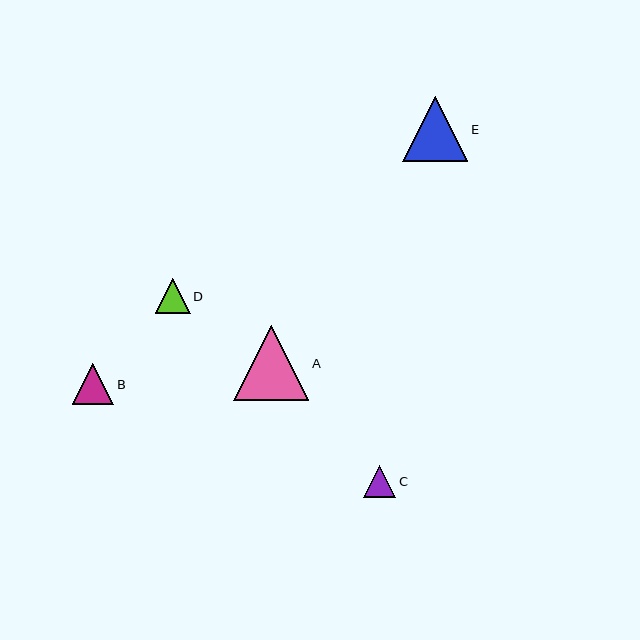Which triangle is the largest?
Triangle A is the largest with a size of approximately 75 pixels.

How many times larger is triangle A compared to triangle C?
Triangle A is approximately 2.4 times the size of triangle C.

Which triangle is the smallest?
Triangle C is the smallest with a size of approximately 32 pixels.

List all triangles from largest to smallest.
From largest to smallest: A, E, B, D, C.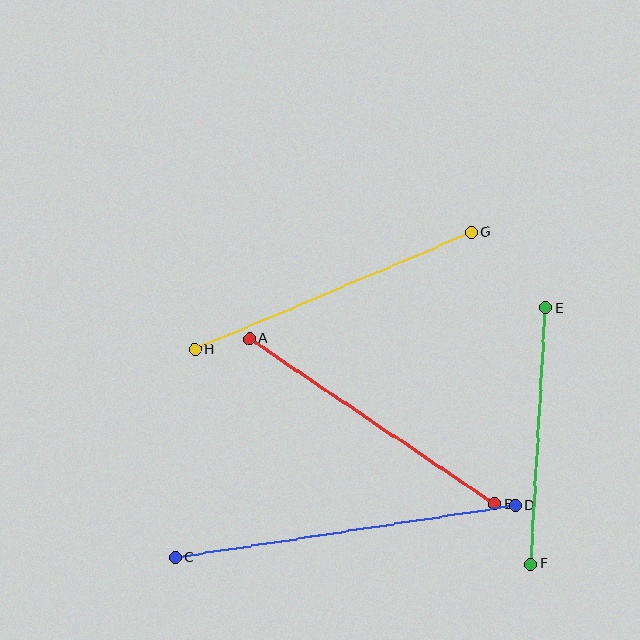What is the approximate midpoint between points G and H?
The midpoint is at approximately (333, 291) pixels.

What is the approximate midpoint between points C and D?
The midpoint is at approximately (345, 531) pixels.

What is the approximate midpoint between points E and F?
The midpoint is at approximately (538, 436) pixels.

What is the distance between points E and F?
The distance is approximately 256 pixels.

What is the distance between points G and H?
The distance is approximately 301 pixels.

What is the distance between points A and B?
The distance is approximately 295 pixels.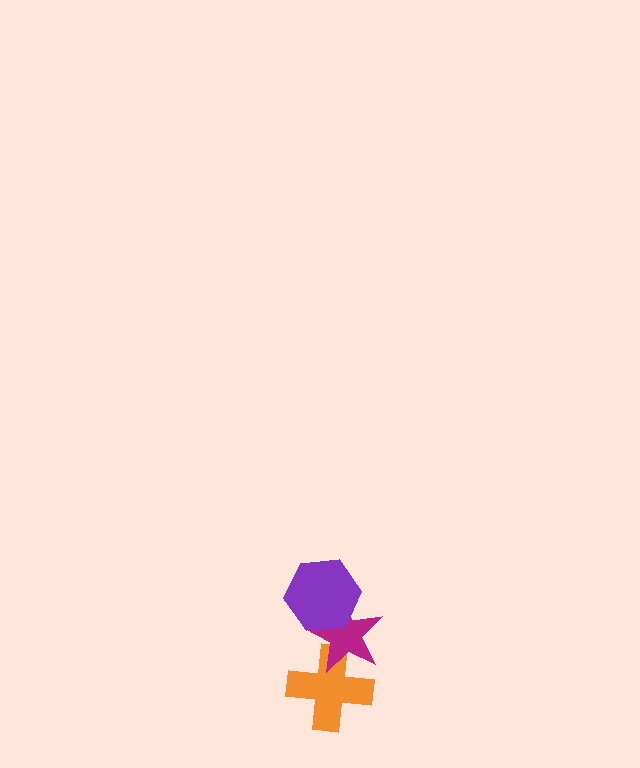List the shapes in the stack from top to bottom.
From top to bottom: the purple hexagon, the magenta star, the orange cross.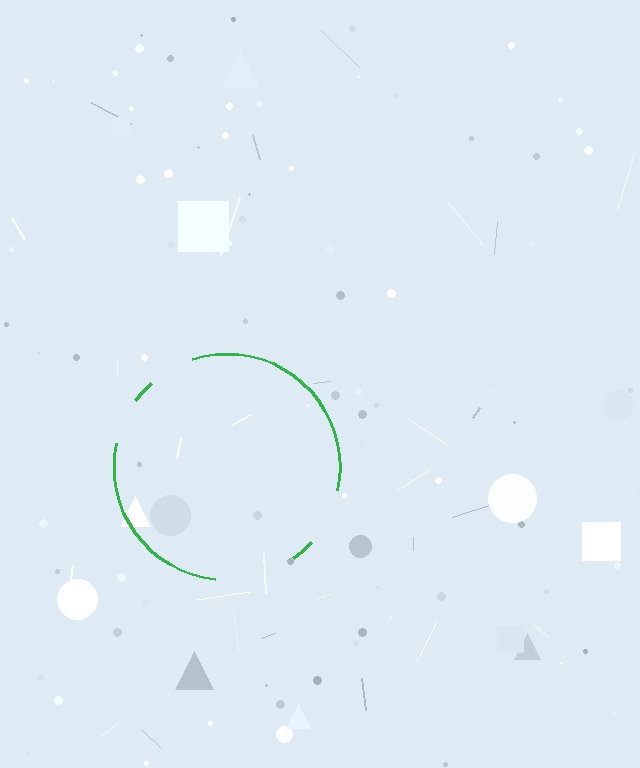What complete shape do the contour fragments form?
The contour fragments form a circle.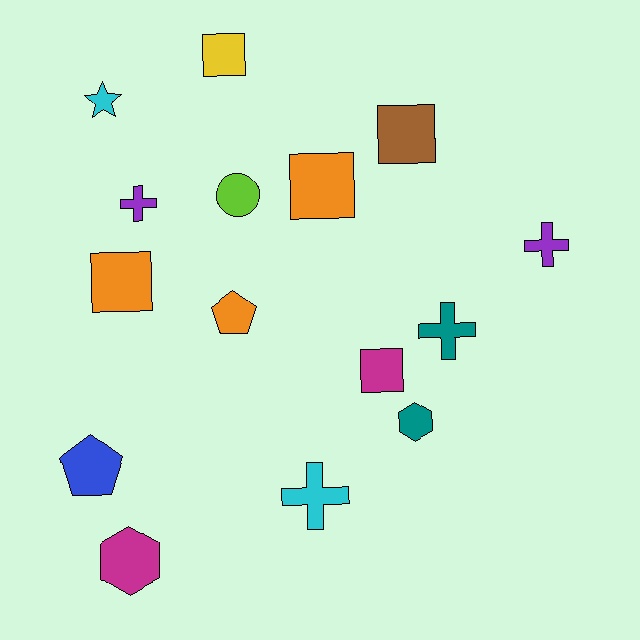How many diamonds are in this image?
There are no diamonds.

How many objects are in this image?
There are 15 objects.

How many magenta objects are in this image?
There are 2 magenta objects.